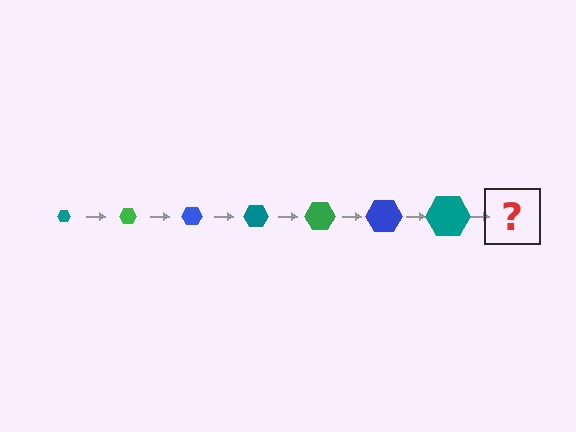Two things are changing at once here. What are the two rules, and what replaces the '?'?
The two rules are that the hexagon grows larger each step and the color cycles through teal, green, and blue. The '?' should be a green hexagon, larger than the previous one.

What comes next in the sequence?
The next element should be a green hexagon, larger than the previous one.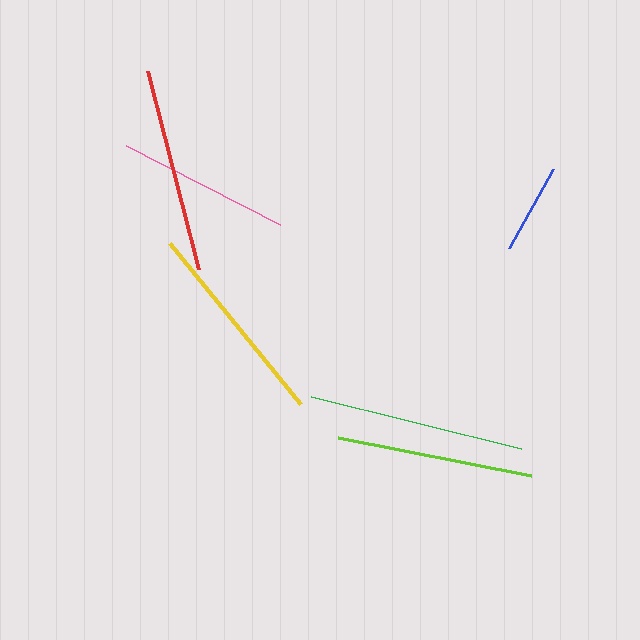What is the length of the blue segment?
The blue segment is approximately 91 pixels long.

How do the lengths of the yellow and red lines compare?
The yellow and red lines are approximately the same length.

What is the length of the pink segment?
The pink segment is approximately 173 pixels long.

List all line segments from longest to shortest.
From longest to shortest: green, yellow, red, lime, pink, blue.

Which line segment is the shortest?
The blue line is the shortest at approximately 91 pixels.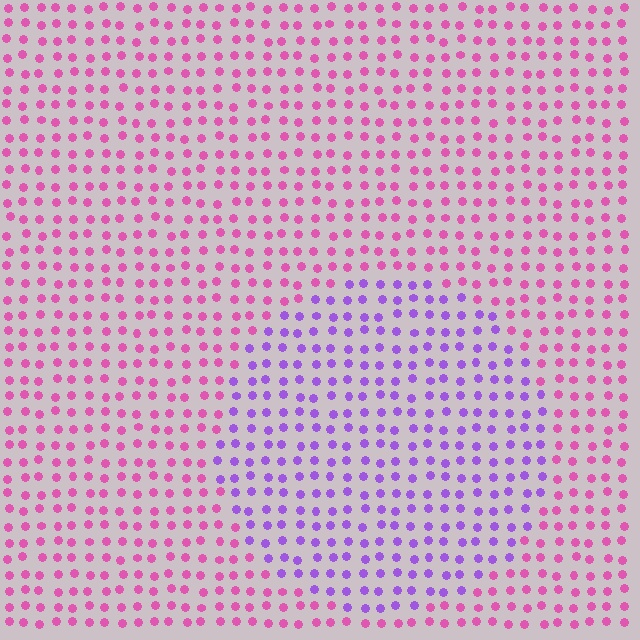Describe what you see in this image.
The image is filled with small pink elements in a uniform arrangement. A circle-shaped region is visible where the elements are tinted to a slightly different hue, forming a subtle color boundary.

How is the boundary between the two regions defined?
The boundary is defined purely by a slight shift in hue (about 49 degrees). Spacing, size, and orientation are identical on both sides.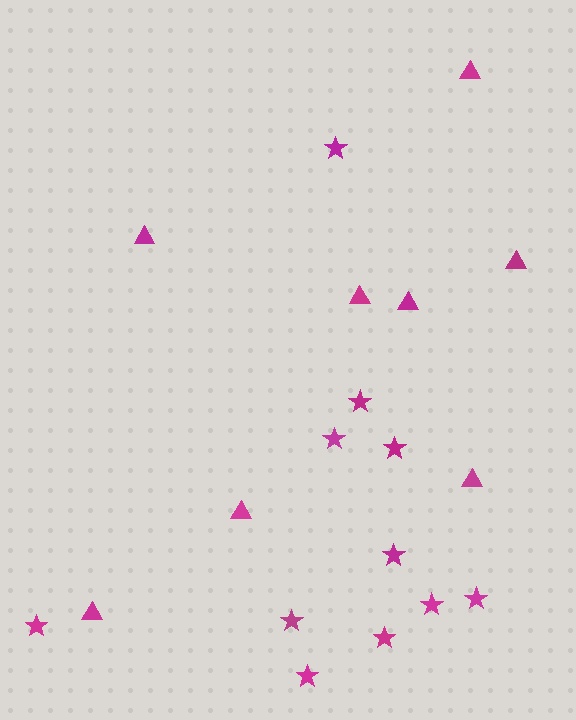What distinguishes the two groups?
There are 2 groups: one group of triangles (8) and one group of stars (11).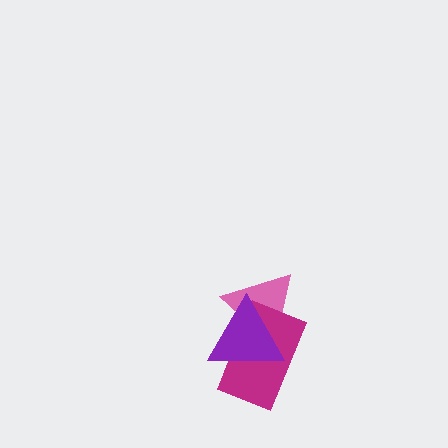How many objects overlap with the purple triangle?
2 objects overlap with the purple triangle.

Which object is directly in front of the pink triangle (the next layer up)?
The magenta rectangle is directly in front of the pink triangle.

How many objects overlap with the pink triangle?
2 objects overlap with the pink triangle.